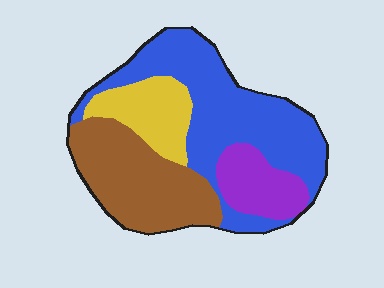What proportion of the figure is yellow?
Yellow takes up about one eighth (1/8) of the figure.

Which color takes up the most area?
Blue, at roughly 45%.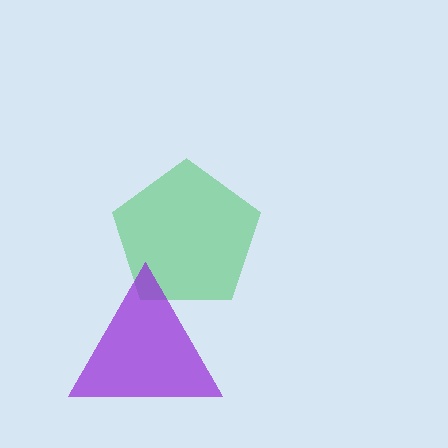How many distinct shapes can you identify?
There are 2 distinct shapes: a green pentagon, a purple triangle.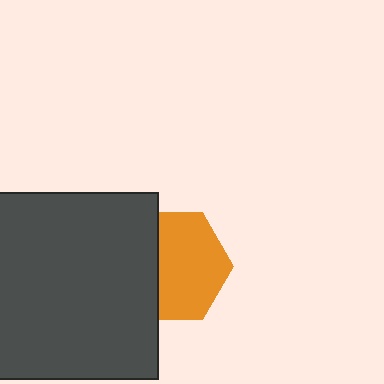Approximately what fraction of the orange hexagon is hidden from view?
Roughly 37% of the orange hexagon is hidden behind the dark gray square.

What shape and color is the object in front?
The object in front is a dark gray square.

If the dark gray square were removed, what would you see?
You would see the complete orange hexagon.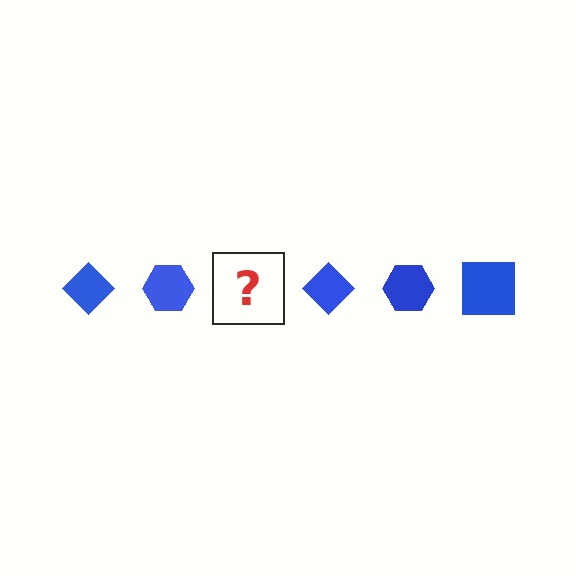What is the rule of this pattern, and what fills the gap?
The rule is that the pattern cycles through diamond, hexagon, square shapes in blue. The gap should be filled with a blue square.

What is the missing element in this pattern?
The missing element is a blue square.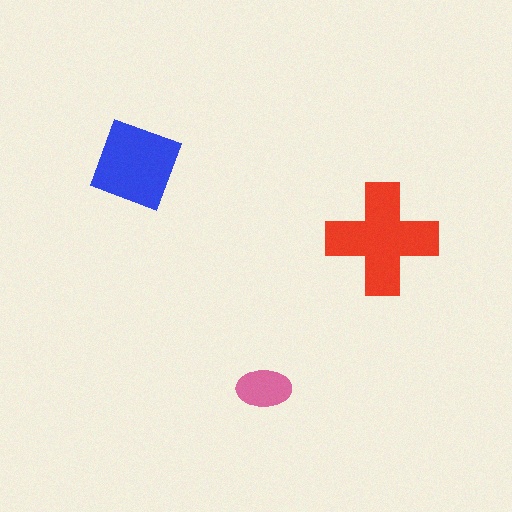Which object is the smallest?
The pink ellipse.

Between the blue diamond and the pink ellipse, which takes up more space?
The blue diamond.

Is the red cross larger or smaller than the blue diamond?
Larger.